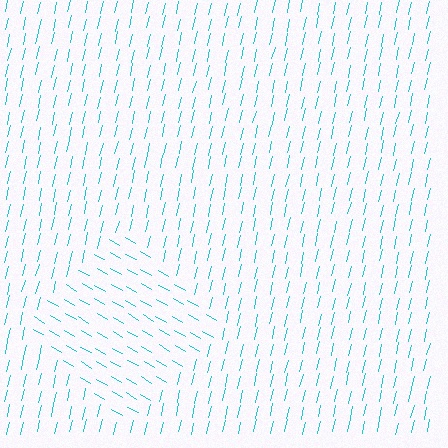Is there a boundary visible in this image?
Yes, there is a texture boundary formed by a change in line orientation.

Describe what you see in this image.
The image is filled with small cyan line segments. A diamond region in the image has lines oriented differently from the surrounding lines, creating a visible texture boundary.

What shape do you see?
I see a diamond.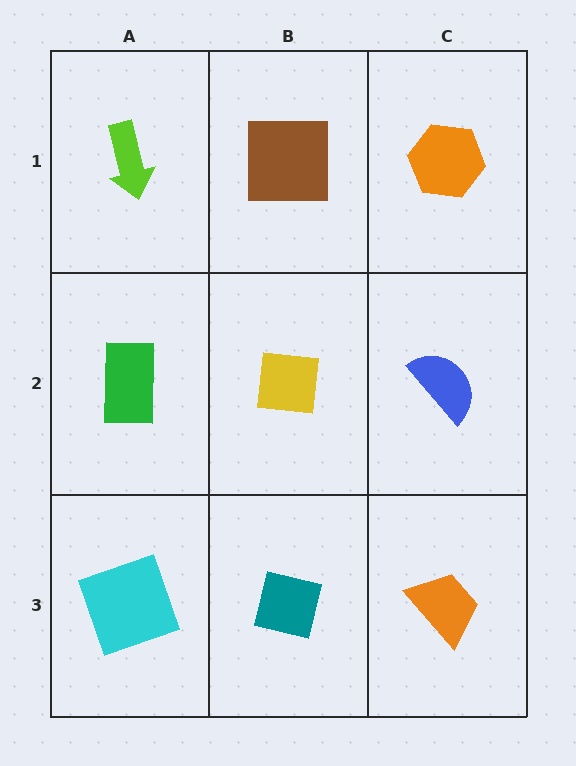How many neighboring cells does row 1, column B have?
3.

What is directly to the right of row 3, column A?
A teal square.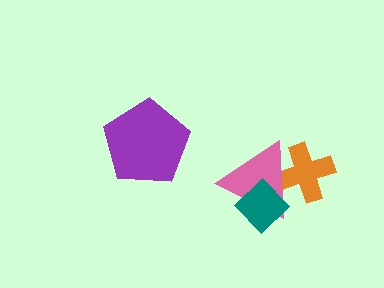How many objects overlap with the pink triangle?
2 objects overlap with the pink triangle.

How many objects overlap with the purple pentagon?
0 objects overlap with the purple pentagon.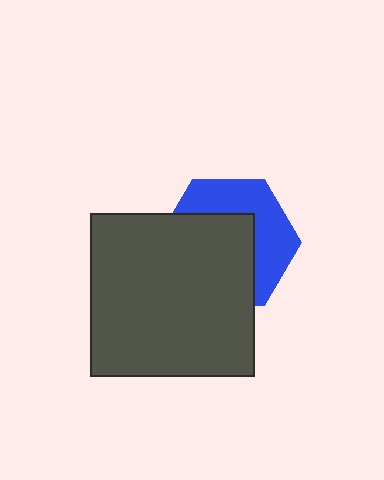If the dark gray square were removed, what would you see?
You would see the complete blue hexagon.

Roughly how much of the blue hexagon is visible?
A small part of it is visible (roughly 43%).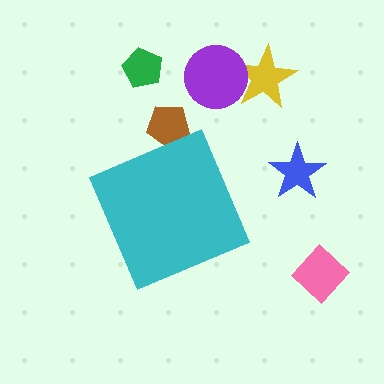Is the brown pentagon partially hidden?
Yes, the brown pentagon is partially hidden behind the cyan diamond.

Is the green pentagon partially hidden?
No, the green pentagon is fully visible.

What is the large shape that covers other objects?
A cyan diamond.